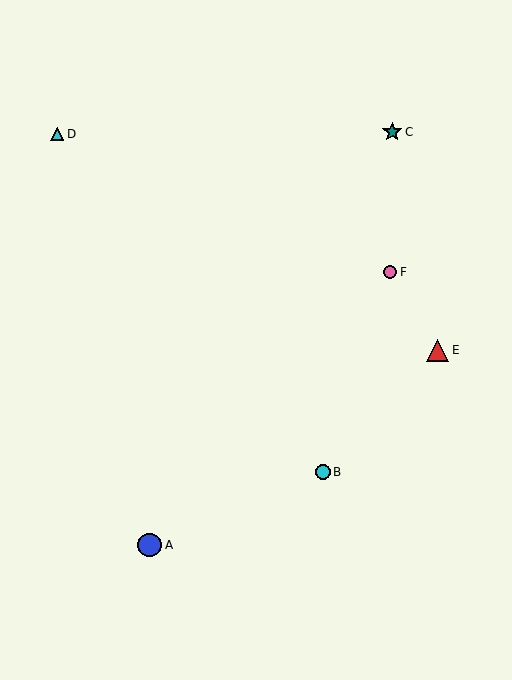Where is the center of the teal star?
The center of the teal star is at (392, 132).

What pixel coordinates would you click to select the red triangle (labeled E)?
Click at (438, 350) to select the red triangle E.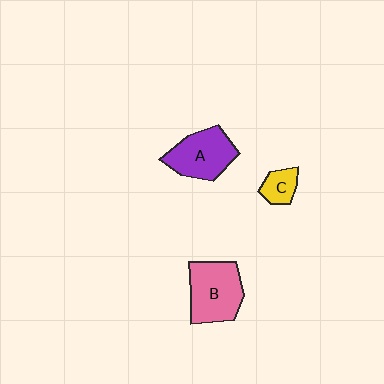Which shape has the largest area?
Shape B (pink).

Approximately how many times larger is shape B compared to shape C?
Approximately 2.7 times.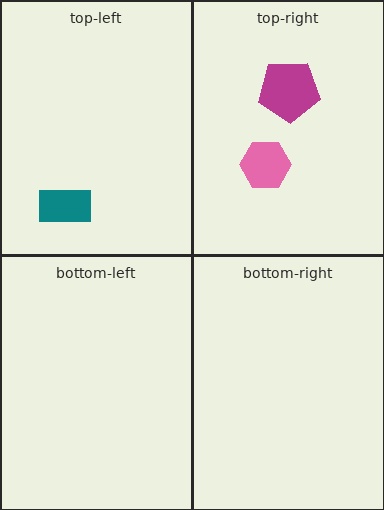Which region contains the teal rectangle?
The top-left region.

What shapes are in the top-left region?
The teal rectangle.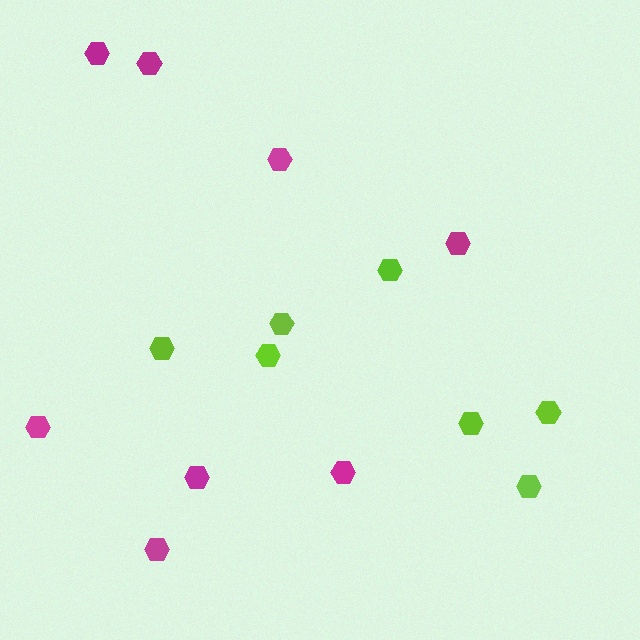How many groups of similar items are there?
There are 2 groups: one group of magenta hexagons (8) and one group of lime hexagons (7).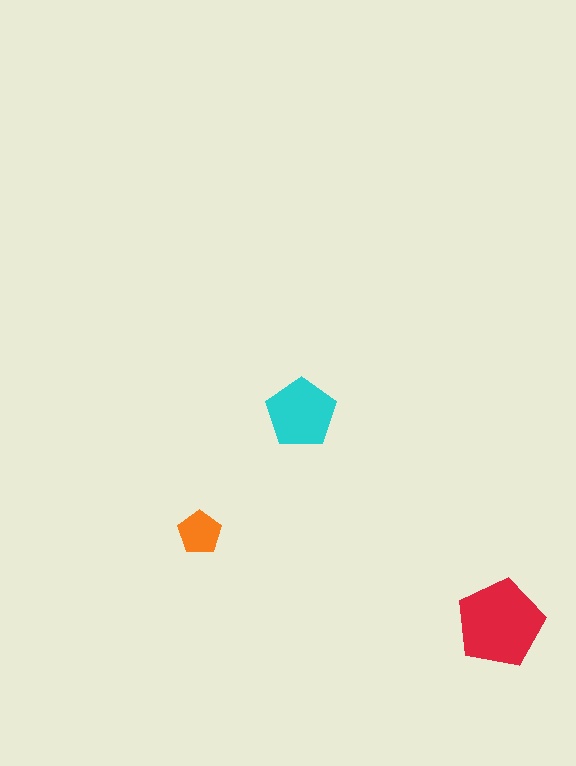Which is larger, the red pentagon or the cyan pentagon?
The red one.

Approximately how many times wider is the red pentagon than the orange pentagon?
About 2 times wider.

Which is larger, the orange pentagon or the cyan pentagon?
The cyan one.